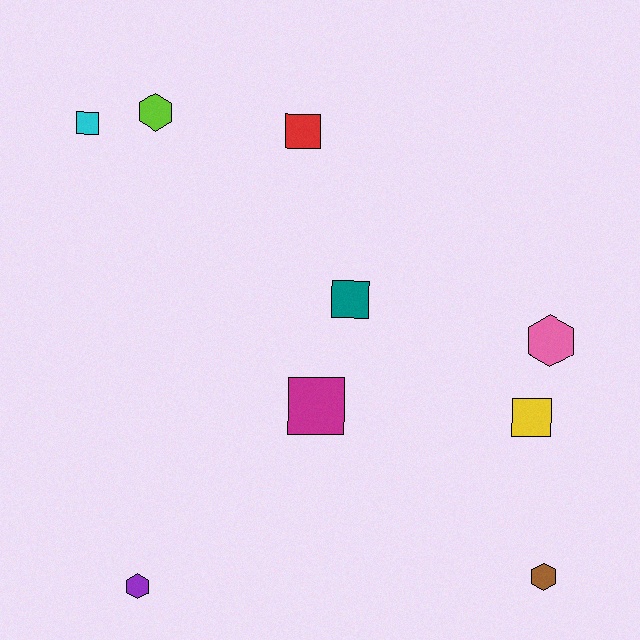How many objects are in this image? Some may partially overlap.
There are 9 objects.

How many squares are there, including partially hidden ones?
There are 5 squares.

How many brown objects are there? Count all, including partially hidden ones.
There is 1 brown object.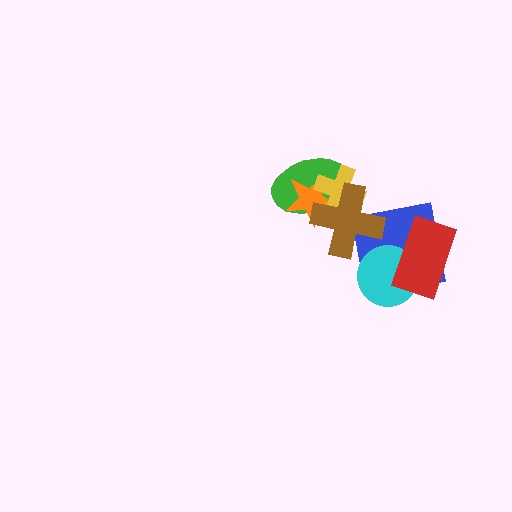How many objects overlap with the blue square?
3 objects overlap with the blue square.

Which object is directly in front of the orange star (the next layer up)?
The yellow cross is directly in front of the orange star.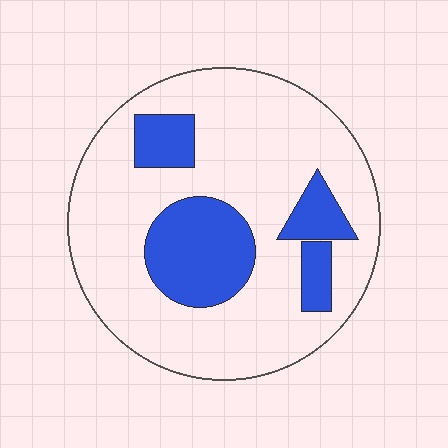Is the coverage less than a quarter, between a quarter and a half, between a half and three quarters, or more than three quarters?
Less than a quarter.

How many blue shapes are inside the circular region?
4.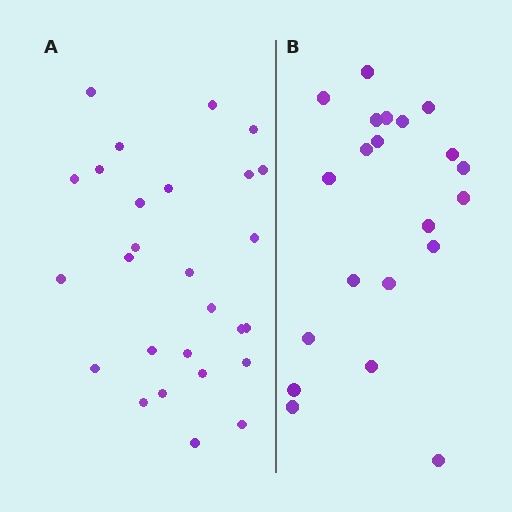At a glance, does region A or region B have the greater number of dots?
Region A (the left region) has more dots.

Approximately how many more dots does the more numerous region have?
Region A has about 6 more dots than region B.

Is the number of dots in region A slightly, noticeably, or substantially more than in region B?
Region A has noticeably more, but not dramatically so. The ratio is roughly 1.3 to 1.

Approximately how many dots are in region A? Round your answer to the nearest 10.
About 30 dots. (The exact count is 27, which rounds to 30.)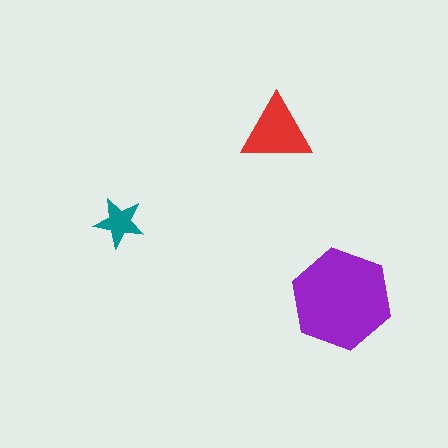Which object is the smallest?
The teal star.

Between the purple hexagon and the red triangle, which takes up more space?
The purple hexagon.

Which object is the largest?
The purple hexagon.